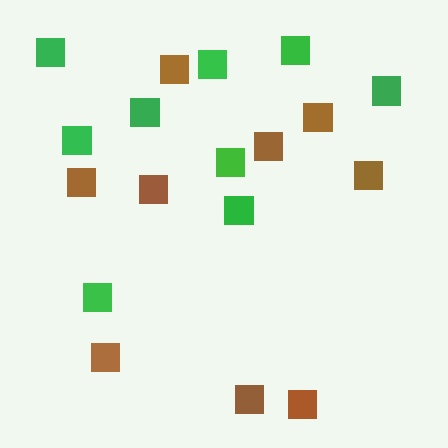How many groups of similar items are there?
There are 2 groups: one group of brown squares (9) and one group of green squares (9).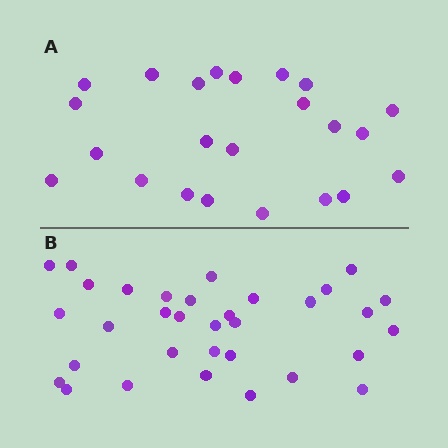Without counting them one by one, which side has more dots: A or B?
Region B (the bottom region) has more dots.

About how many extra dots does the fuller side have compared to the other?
Region B has roughly 10 or so more dots than region A.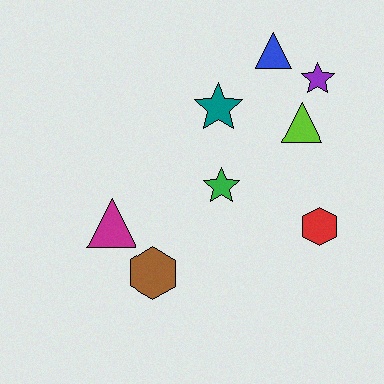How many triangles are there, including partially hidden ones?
There are 3 triangles.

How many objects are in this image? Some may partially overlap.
There are 8 objects.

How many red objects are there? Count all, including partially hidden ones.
There is 1 red object.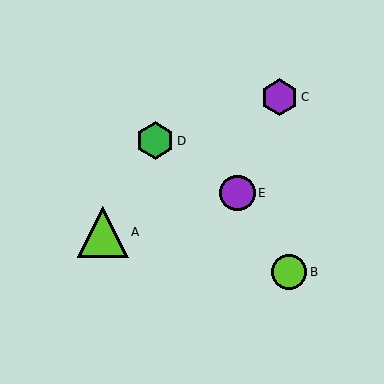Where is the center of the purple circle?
The center of the purple circle is at (237, 193).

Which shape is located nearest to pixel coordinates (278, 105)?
The purple hexagon (labeled C) at (279, 97) is nearest to that location.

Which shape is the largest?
The lime triangle (labeled A) is the largest.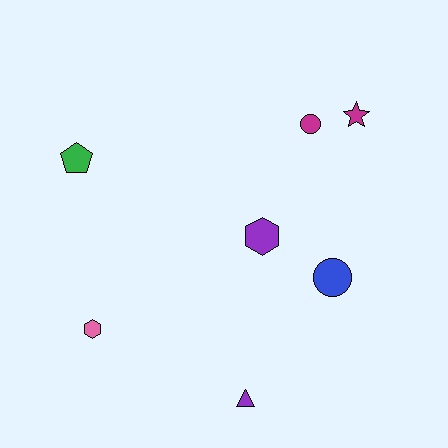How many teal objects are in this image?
There are no teal objects.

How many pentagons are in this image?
There is 1 pentagon.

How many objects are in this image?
There are 7 objects.